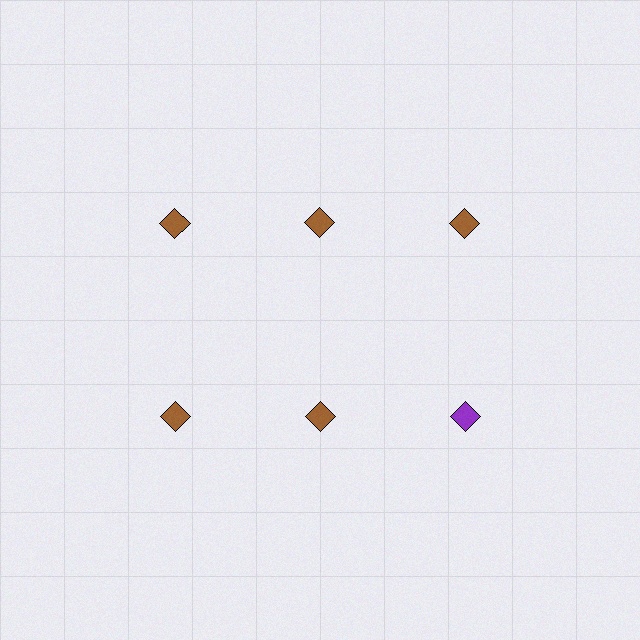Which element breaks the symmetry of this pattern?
The purple diamond in the second row, center column breaks the symmetry. All other shapes are brown diamonds.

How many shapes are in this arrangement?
There are 6 shapes arranged in a grid pattern.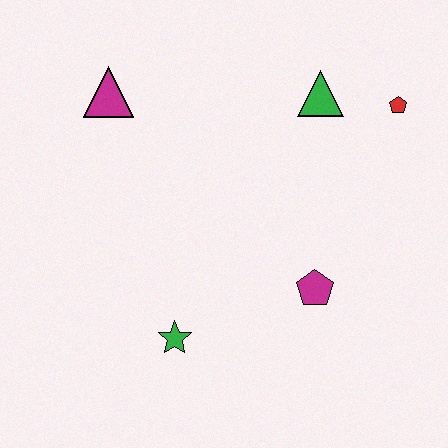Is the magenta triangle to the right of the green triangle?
No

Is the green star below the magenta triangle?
Yes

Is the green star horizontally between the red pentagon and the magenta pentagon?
No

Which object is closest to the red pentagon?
The green triangle is closest to the red pentagon.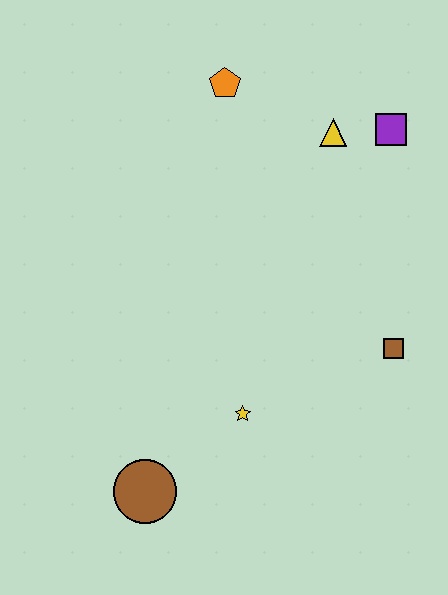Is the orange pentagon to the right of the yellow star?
No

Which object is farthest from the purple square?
The brown circle is farthest from the purple square.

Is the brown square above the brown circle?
Yes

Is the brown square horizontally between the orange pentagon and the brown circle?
No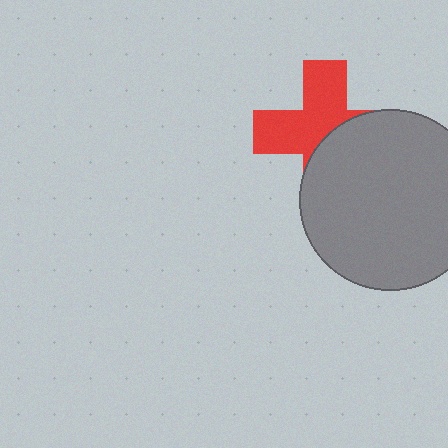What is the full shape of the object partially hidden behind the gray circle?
The partially hidden object is a red cross.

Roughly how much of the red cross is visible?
About half of it is visible (roughly 54%).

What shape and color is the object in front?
The object in front is a gray circle.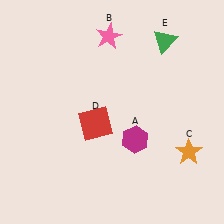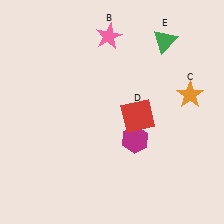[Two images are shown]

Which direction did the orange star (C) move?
The orange star (C) moved up.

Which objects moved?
The objects that moved are: the orange star (C), the red square (D).